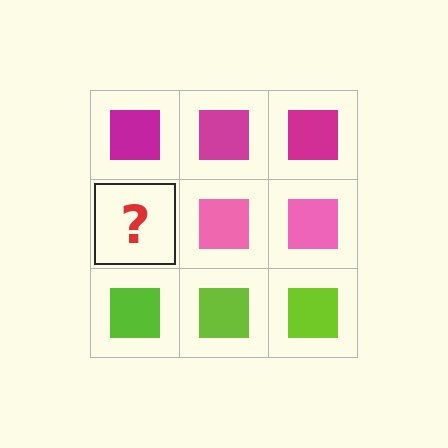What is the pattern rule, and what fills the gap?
The rule is that each row has a consistent color. The gap should be filled with a pink square.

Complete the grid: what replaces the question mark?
The question mark should be replaced with a pink square.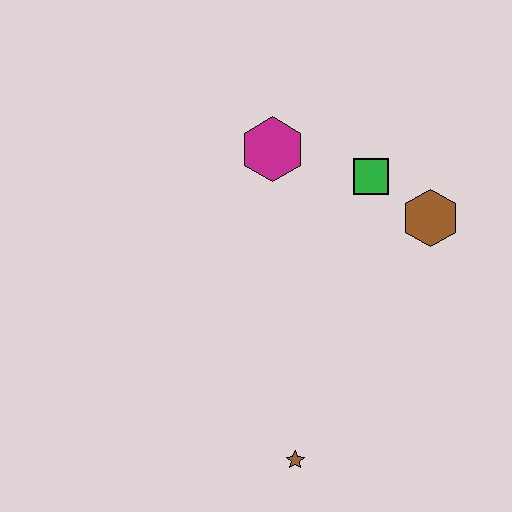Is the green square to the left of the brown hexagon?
Yes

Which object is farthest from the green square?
The brown star is farthest from the green square.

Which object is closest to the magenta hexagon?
The green square is closest to the magenta hexagon.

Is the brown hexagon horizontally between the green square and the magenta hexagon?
No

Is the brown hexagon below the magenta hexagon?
Yes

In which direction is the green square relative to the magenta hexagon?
The green square is to the right of the magenta hexagon.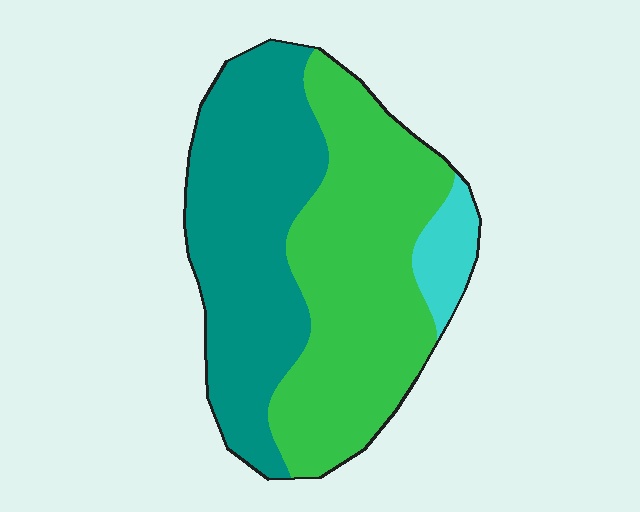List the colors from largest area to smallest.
From largest to smallest: green, teal, cyan.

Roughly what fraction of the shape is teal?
Teal takes up about two fifths (2/5) of the shape.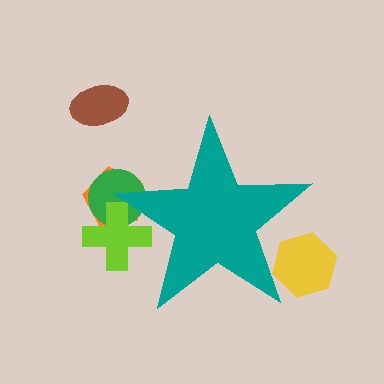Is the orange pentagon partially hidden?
Yes, the orange pentagon is partially hidden behind the teal star.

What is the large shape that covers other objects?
A teal star.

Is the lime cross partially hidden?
Yes, the lime cross is partially hidden behind the teal star.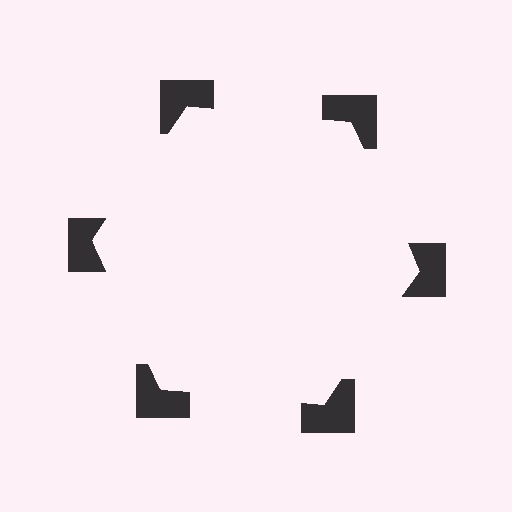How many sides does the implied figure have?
6 sides.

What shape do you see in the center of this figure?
An illusory hexagon — its edges are inferred from the aligned wedge cuts in the notched squares, not physically drawn.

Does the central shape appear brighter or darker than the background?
It typically appears slightly brighter than the background, even though no actual brightness change is drawn.